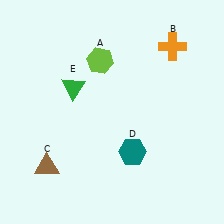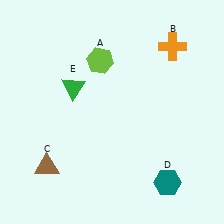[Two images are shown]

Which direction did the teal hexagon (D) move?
The teal hexagon (D) moved right.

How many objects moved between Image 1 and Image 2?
1 object moved between the two images.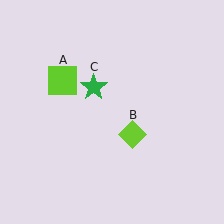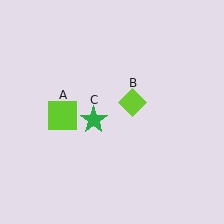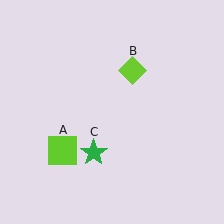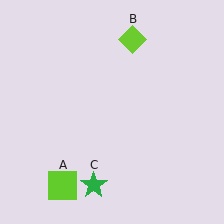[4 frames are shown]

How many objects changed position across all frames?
3 objects changed position: lime square (object A), lime diamond (object B), green star (object C).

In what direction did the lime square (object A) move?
The lime square (object A) moved down.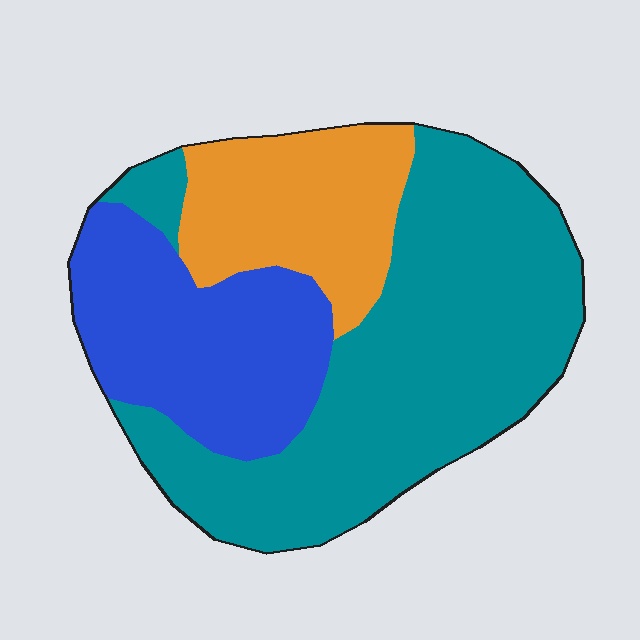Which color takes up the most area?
Teal, at roughly 55%.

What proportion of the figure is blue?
Blue takes up about one quarter (1/4) of the figure.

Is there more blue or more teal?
Teal.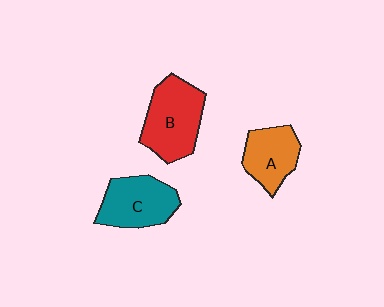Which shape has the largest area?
Shape B (red).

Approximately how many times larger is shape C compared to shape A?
Approximately 1.2 times.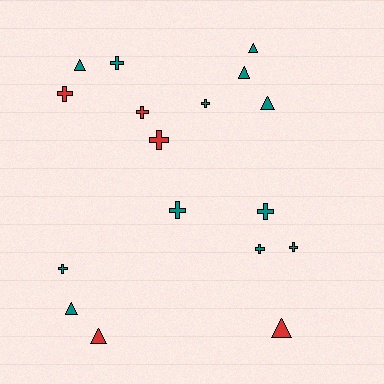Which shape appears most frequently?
Cross, with 10 objects.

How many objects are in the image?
There are 17 objects.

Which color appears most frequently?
Teal, with 12 objects.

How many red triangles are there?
There are 2 red triangles.